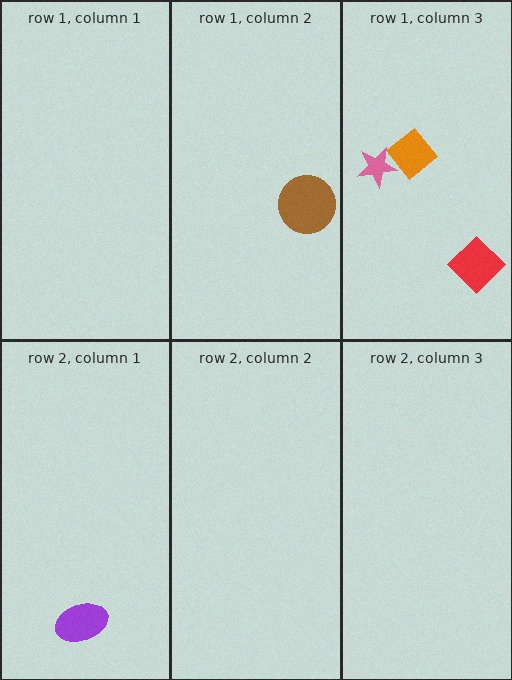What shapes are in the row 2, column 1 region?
The purple ellipse.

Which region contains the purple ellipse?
The row 2, column 1 region.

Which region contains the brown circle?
The row 1, column 2 region.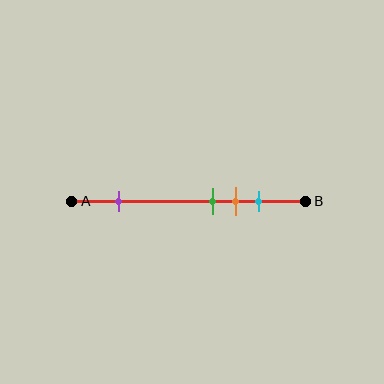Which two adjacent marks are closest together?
The green and orange marks are the closest adjacent pair.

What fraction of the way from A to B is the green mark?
The green mark is approximately 60% (0.6) of the way from A to B.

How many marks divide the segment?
There are 4 marks dividing the segment.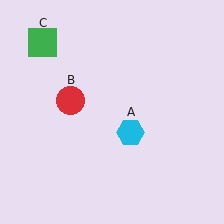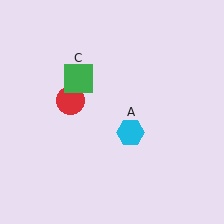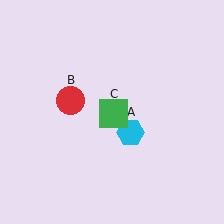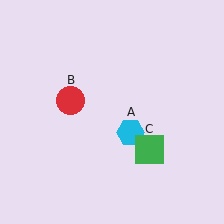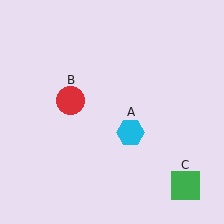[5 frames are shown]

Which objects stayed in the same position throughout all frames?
Cyan hexagon (object A) and red circle (object B) remained stationary.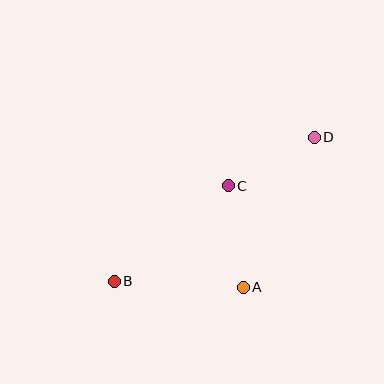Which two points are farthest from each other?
Points B and D are farthest from each other.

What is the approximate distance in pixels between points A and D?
The distance between A and D is approximately 166 pixels.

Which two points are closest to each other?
Points C and D are closest to each other.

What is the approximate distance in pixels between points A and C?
The distance between A and C is approximately 103 pixels.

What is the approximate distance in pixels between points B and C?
The distance between B and C is approximately 149 pixels.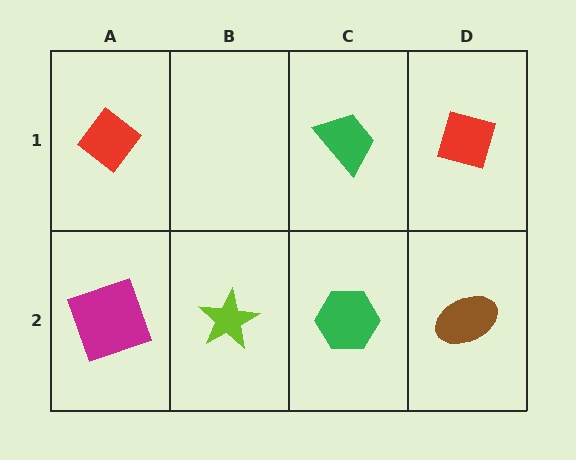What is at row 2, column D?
A brown ellipse.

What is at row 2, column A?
A magenta square.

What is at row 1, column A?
A red diamond.